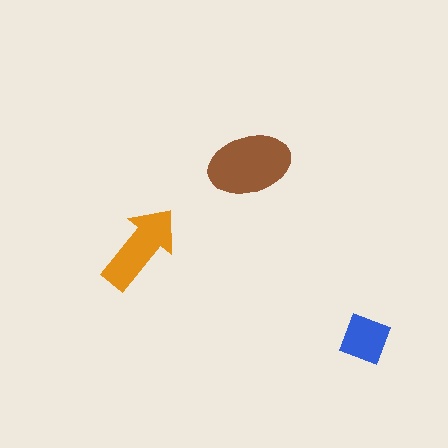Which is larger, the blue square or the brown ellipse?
The brown ellipse.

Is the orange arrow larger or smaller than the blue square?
Larger.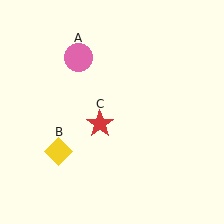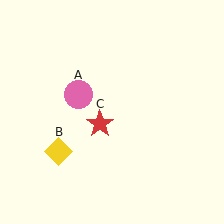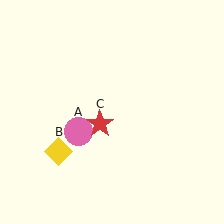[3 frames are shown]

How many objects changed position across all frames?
1 object changed position: pink circle (object A).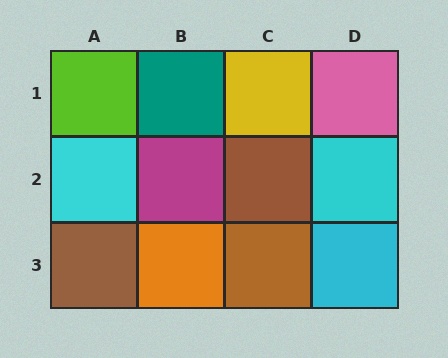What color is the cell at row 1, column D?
Pink.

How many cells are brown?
3 cells are brown.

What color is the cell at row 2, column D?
Cyan.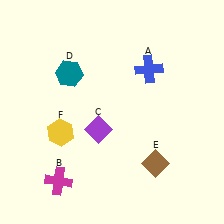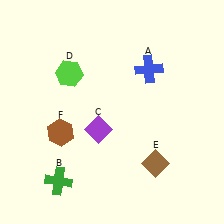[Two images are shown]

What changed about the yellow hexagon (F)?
In Image 1, F is yellow. In Image 2, it changed to brown.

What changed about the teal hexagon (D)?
In Image 1, D is teal. In Image 2, it changed to lime.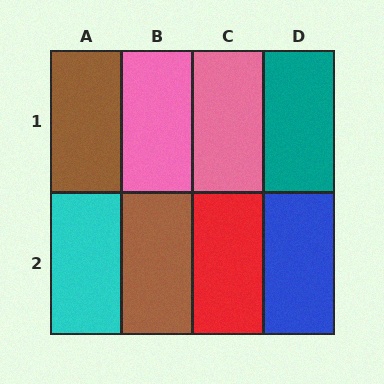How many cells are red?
1 cell is red.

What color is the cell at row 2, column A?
Cyan.